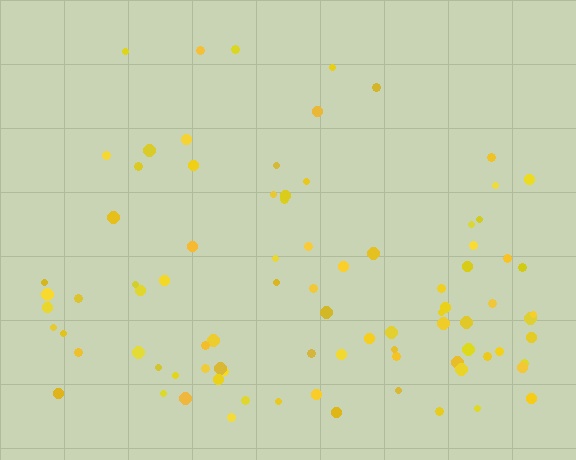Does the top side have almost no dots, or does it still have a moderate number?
Still a moderate number, just noticeably fewer than the bottom.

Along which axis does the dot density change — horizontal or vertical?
Vertical.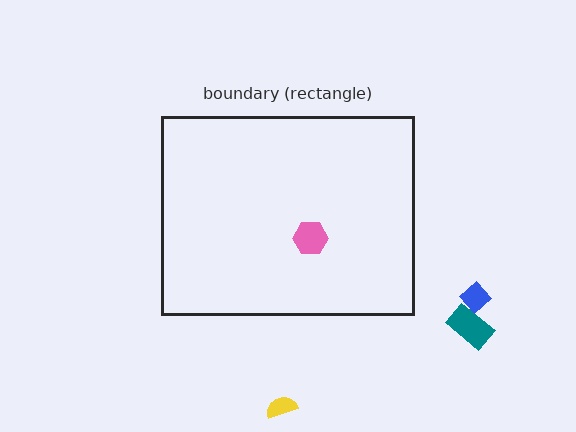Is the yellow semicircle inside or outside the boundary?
Outside.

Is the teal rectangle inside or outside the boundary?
Outside.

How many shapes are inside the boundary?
1 inside, 3 outside.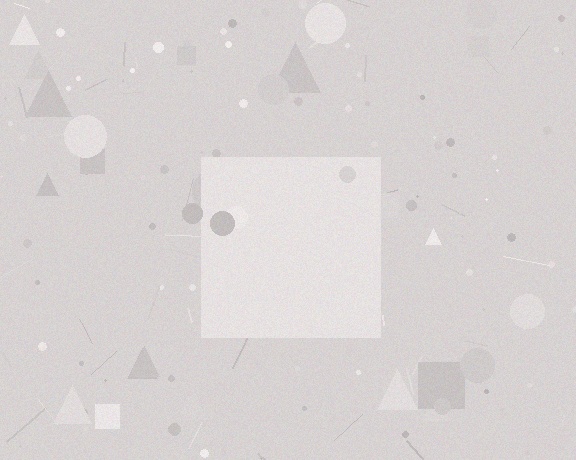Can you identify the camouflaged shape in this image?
The camouflaged shape is a square.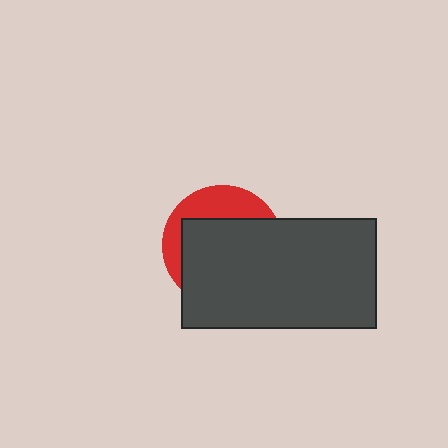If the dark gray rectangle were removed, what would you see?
You would see the complete red circle.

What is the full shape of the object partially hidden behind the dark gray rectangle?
The partially hidden object is a red circle.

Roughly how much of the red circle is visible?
A small part of it is visible (roughly 31%).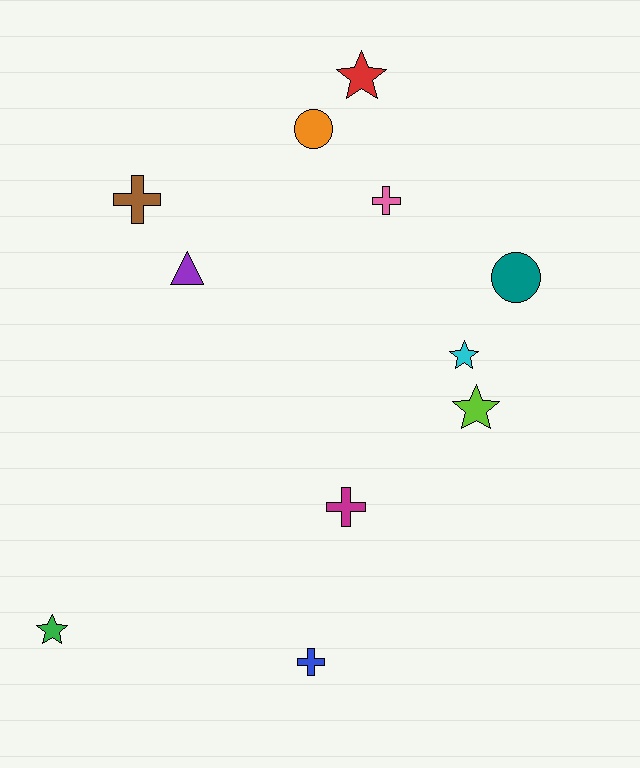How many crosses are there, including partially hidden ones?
There are 4 crosses.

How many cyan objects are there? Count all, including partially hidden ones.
There is 1 cyan object.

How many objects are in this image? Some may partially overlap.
There are 11 objects.